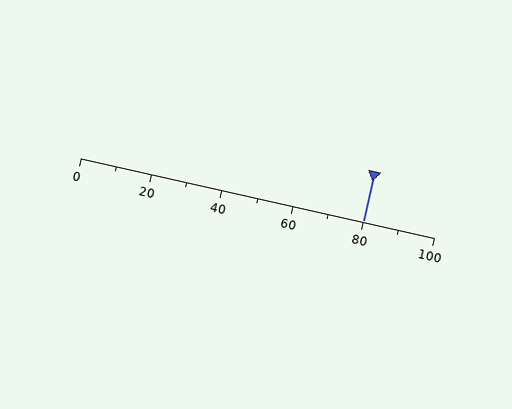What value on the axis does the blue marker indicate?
The marker indicates approximately 80.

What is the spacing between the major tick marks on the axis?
The major ticks are spaced 20 apart.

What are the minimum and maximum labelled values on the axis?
The axis runs from 0 to 100.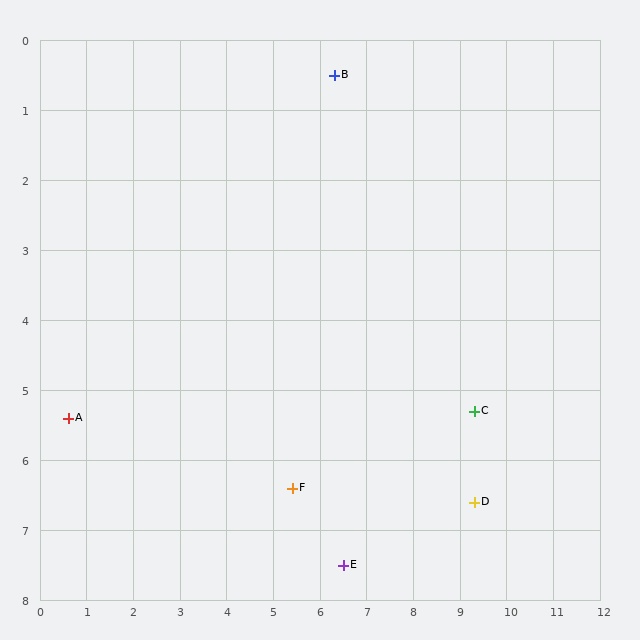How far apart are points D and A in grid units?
Points D and A are about 8.8 grid units apart.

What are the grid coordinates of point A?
Point A is at approximately (0.6, 5.4).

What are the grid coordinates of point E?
Point E is at approximately (6.5, 7.5).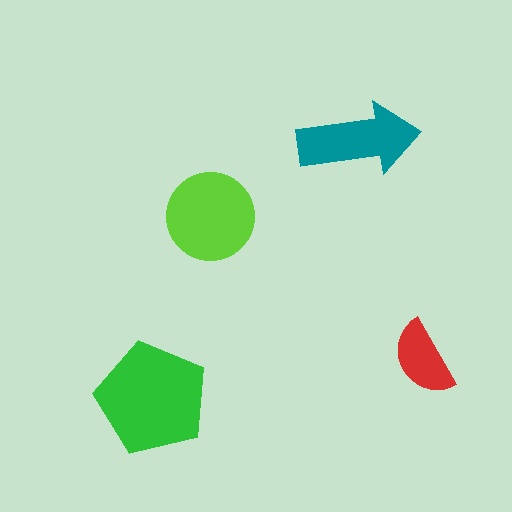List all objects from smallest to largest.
The red semicircle, the teal arrow, the lime circle, the green pentagon.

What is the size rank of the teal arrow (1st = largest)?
3rd.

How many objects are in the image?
There are 4 objects in the image.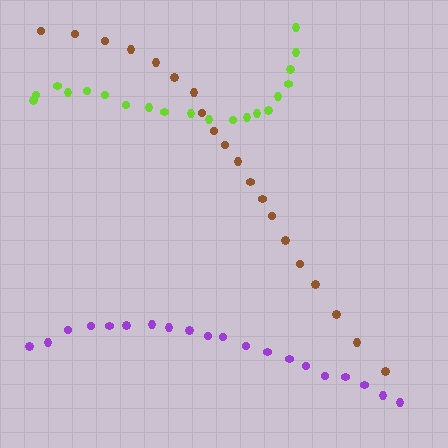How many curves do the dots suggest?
There are 3 distinct paths.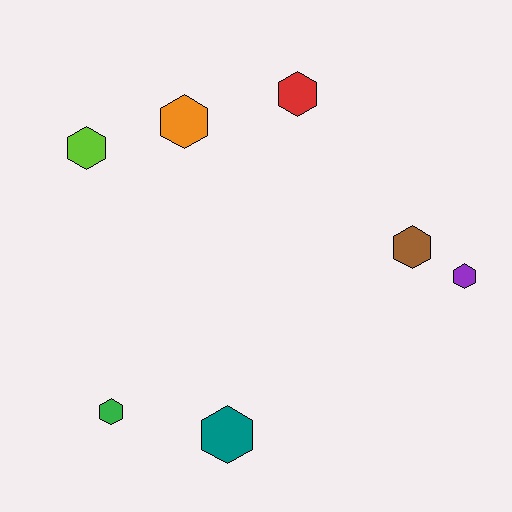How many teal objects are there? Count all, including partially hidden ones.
There is 1 teal object.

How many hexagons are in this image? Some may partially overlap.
There are 7 hexagons.